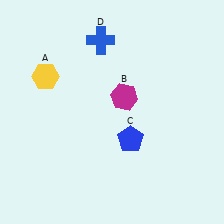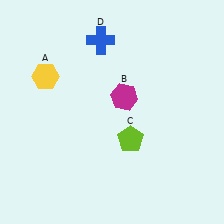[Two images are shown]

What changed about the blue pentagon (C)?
In Image 1, C is blue. In Image 2, it changed to lime.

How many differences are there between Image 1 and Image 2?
There is 1 difference between the two images.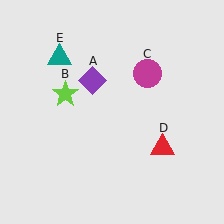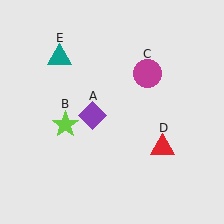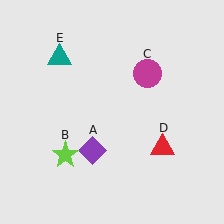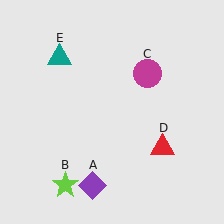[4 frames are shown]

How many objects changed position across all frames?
2 objects changed position: purple diamond (object A), lime star (object B).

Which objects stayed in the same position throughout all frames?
Magenta circle (object C) and red triangle (object D) and teal triangle (object E) remained stationary.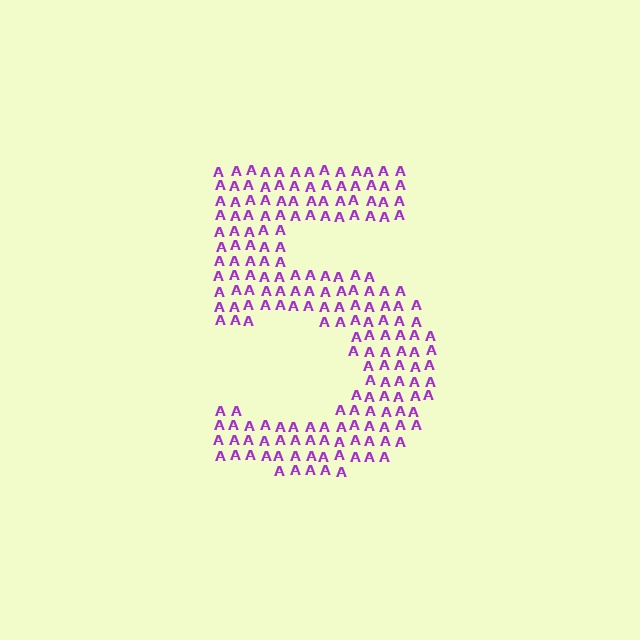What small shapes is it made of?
It is made of small letter A's.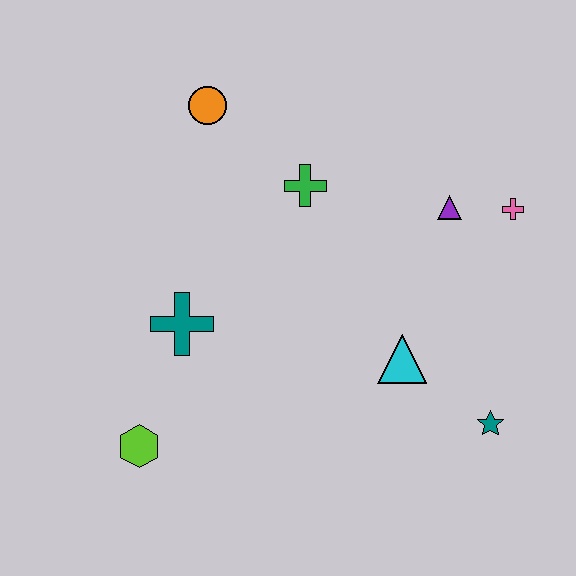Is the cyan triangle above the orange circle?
No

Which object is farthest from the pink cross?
The lime hexagon is farthest from the pink cross.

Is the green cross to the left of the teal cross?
No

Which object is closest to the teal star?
The cyan triangle is closest to the teal star.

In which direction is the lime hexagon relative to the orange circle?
The lime hexagon is below the orange circle.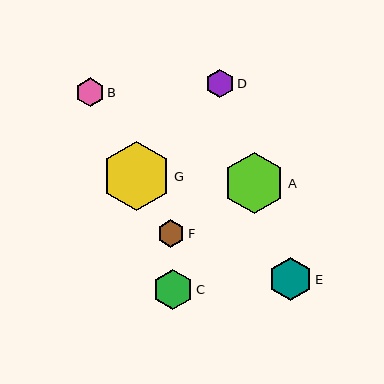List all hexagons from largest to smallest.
From largest to smallest: G, A, E, C, D, B, F.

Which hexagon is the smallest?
Hexagon F is the smallest with a size of approximately 27 pixels.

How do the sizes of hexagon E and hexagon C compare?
Hexagon E and hexagon C are approximately the same size.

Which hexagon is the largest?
Hexagon G is the largest with a size of approximately 69 pixels.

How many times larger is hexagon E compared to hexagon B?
Hexagon E is approximately 1.5 times the size of hexagon B.